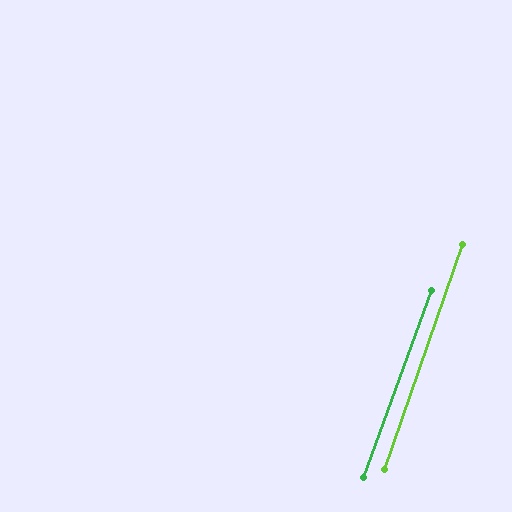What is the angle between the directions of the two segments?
Approximately 1 degree.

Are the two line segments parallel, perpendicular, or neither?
Parallel — their directions differ by only 0.6°.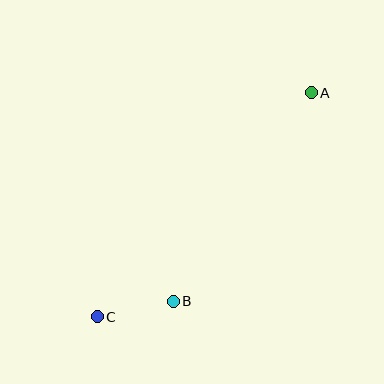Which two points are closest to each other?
Points B and C are closest to each other.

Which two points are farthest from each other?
Points A and C are farthest from each other.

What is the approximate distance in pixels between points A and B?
The distance between A and B is approximately 250 pixels.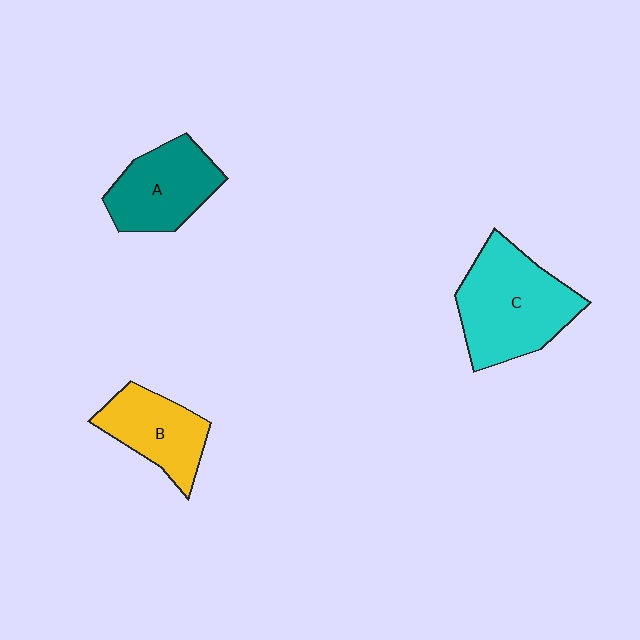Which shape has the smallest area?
Shape B (yellow).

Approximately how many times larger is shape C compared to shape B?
Approximately 1.6 times.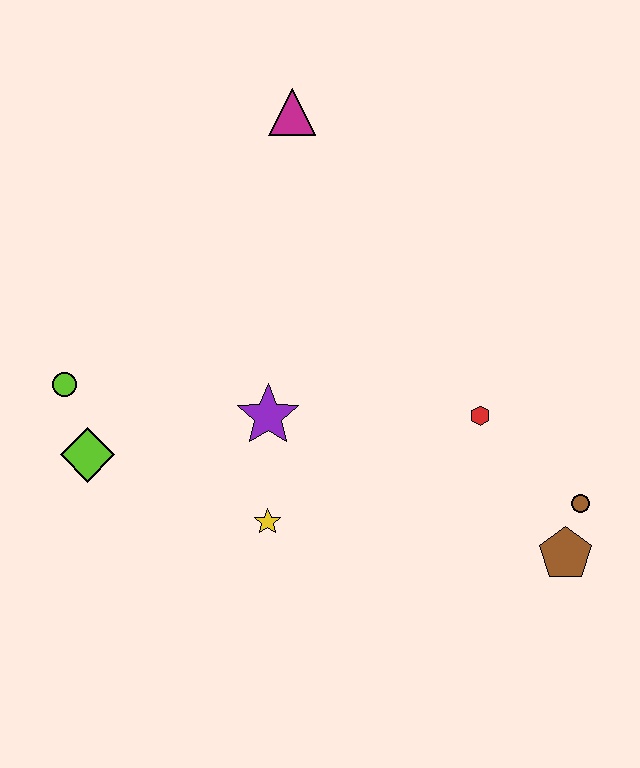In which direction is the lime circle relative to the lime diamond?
The lime circle is above the lime diamond.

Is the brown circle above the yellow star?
Yes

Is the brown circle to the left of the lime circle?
No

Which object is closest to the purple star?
The yellow star is closest to the purple star.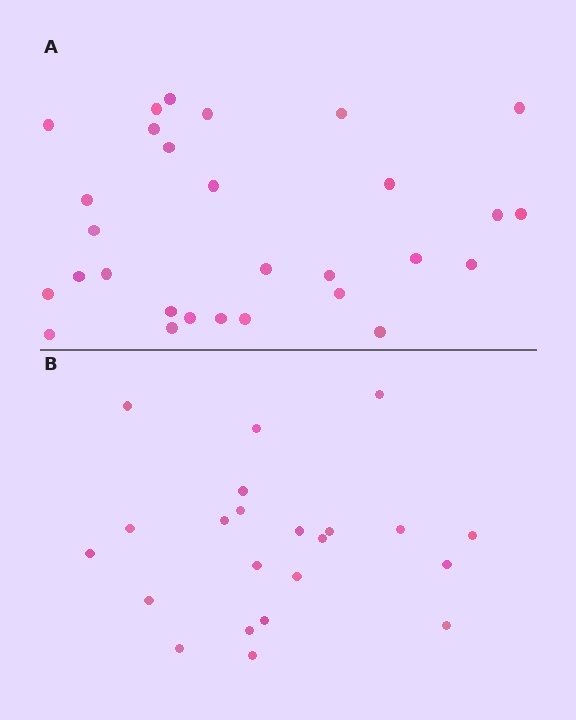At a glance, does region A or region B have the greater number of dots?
Region A (the top region) has more dots.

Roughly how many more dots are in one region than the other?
Region A has roughly 8 or so more dots than region B.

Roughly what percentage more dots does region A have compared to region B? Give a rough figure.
About 30% more.